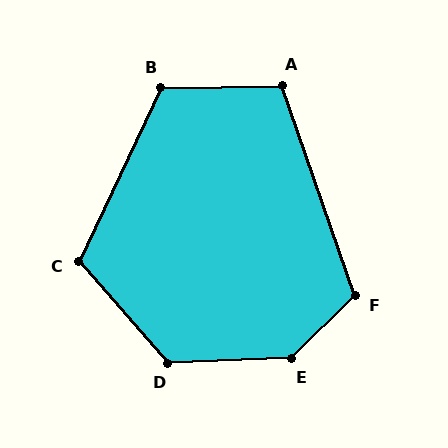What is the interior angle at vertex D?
Approximately 129 degrees (obtuse).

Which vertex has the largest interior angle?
E, at approximately 138 degrees.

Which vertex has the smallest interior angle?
A, at approximately 108 degrees.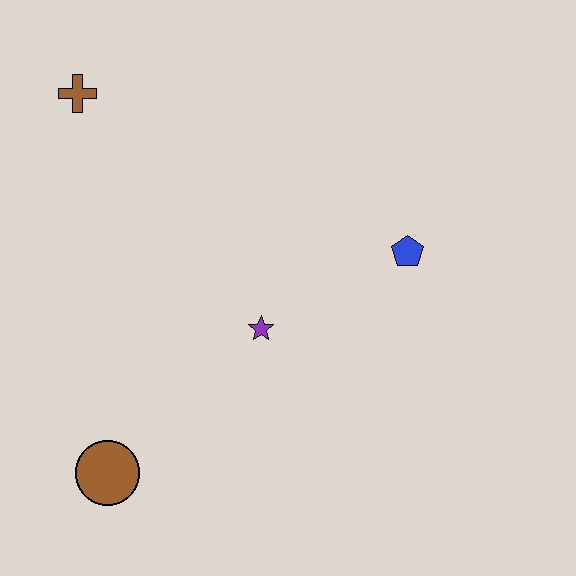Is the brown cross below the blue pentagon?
No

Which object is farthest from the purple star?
The brown cross is farthest from the purple star.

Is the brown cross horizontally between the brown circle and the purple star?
No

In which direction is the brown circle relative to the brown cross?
The brown circle is below the brown cross.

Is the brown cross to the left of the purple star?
Yes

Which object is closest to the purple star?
The blue pentagon is closest to the purple star.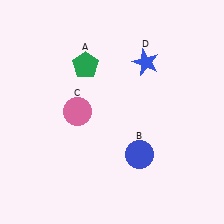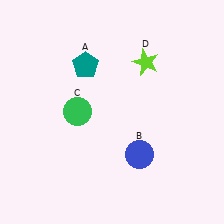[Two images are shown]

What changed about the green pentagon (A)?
In Image 1, A is green. In Image 2, it changed to teal.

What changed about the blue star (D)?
In Image 1, D is blue. In Image 2, it changed to lime.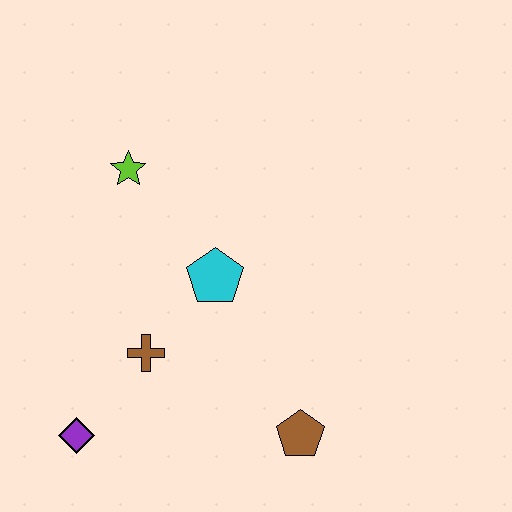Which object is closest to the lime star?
The cyan pentagon is closest to the lime star.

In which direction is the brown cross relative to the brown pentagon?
The brown cross is to the left of the brown pentagon.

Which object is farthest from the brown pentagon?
The lime star is farthest from the brown pentagon.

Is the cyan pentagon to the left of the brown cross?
No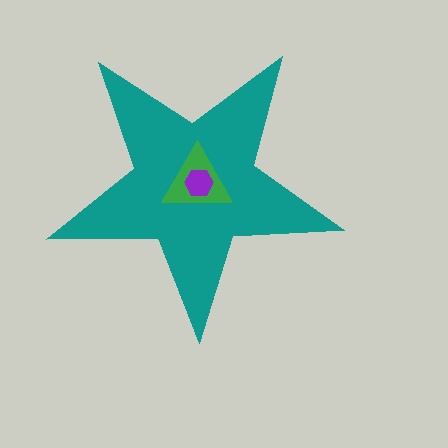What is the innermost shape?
The purple hexagon.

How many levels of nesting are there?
3.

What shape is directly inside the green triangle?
The purple hexagon.